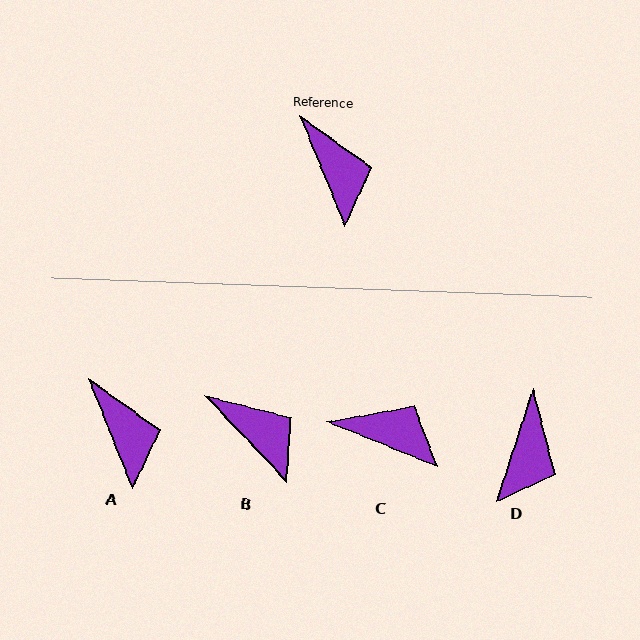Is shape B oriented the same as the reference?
No, it is off by about 21 degrees.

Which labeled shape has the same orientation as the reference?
A.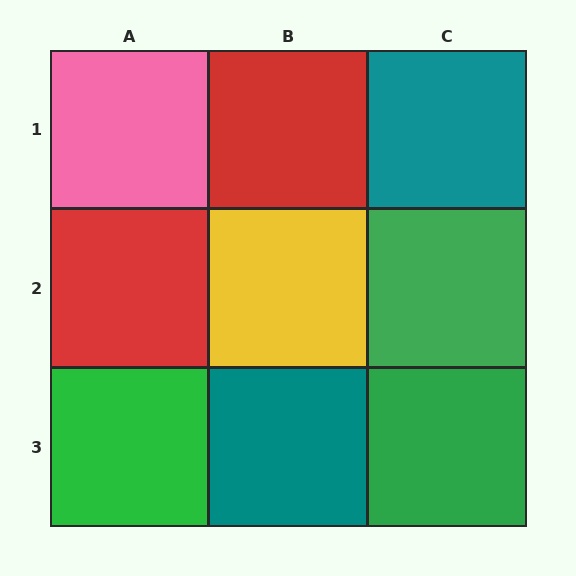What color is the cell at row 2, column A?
Red.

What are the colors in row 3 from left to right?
Green, teal, green.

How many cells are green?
3 cells are green.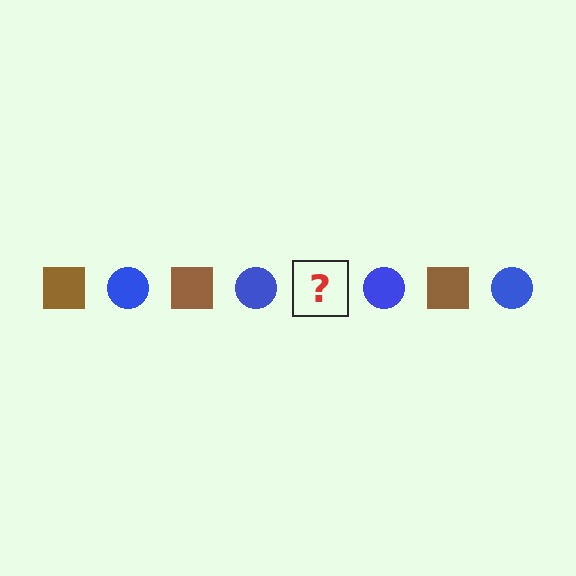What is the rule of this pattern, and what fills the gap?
The rule is that the pattern alternates between brown square and blue circle. The gap should be filled with a brown square.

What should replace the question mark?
The question mark should be replaced with a brown square.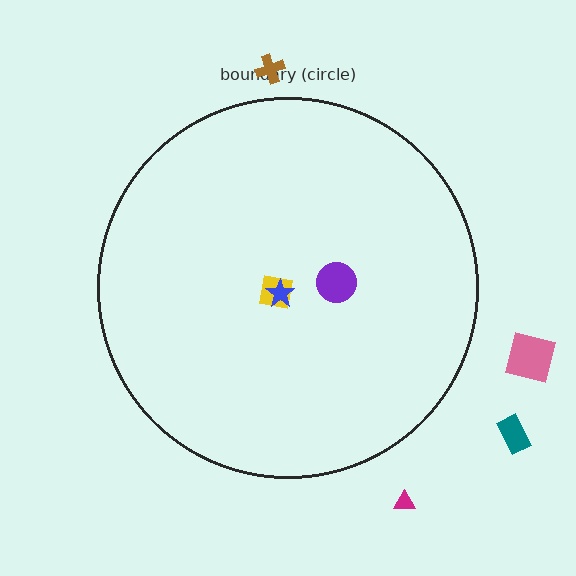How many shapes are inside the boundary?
3 inside, 4 outside.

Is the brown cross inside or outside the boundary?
Outside.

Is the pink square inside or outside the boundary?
Outside.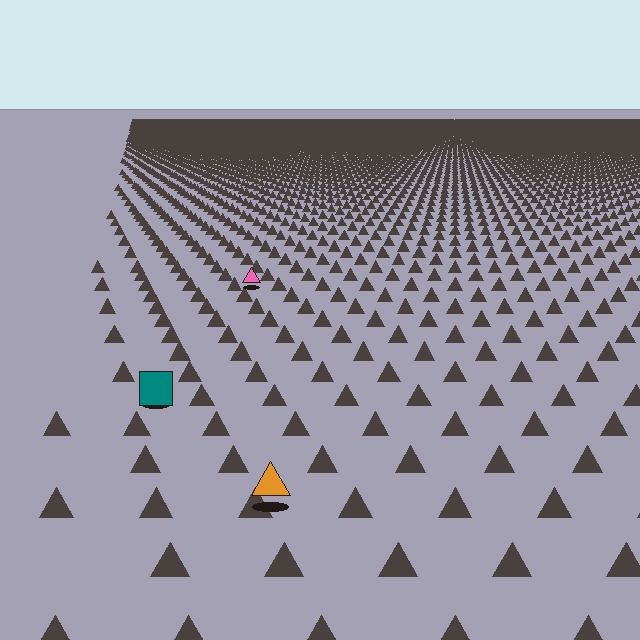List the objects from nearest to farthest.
From nearest to farthest: the orange triangle, the teal square, the pink triangle.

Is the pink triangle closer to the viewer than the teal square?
No. The teal square is closer — you can tell from the texture gradient: the ground texture is coarser near it.